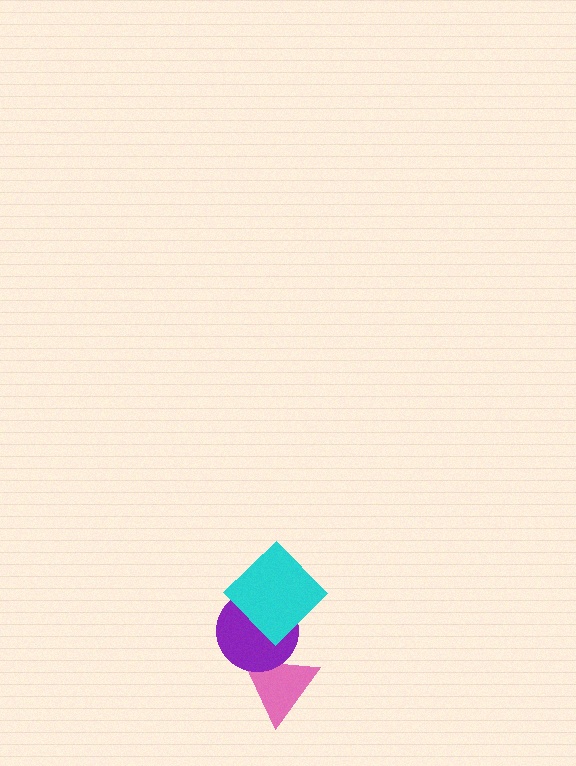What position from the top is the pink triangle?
The pink triangle is 3rd from the top.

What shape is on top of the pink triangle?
The purple circle is on top of the pink triangle.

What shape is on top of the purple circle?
The cyan diamond is on top of the purple circle.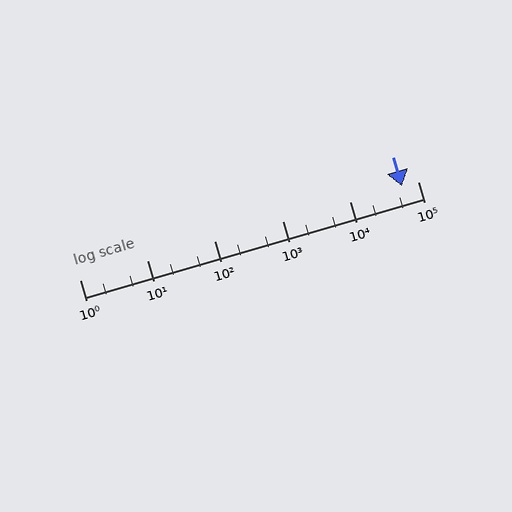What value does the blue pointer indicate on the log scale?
The pointer indicates approximately 59000.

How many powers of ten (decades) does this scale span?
The scale spans 5 decades, from 1 to 100000.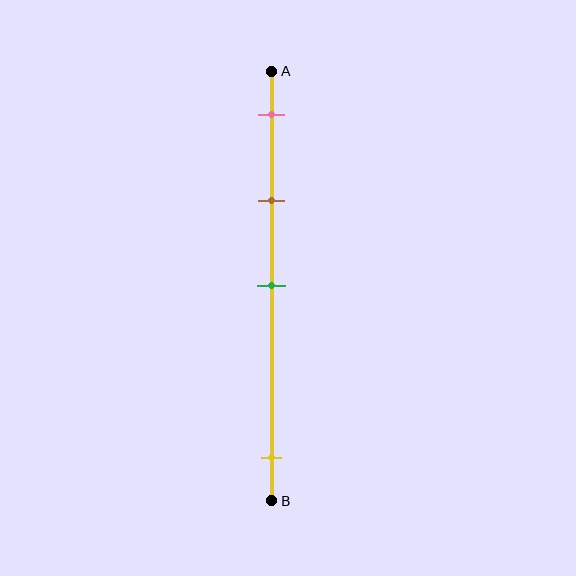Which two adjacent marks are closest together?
The pink and brown marks are the closest adjacent pair.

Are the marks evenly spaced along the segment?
No, the marks are not evenly spaced.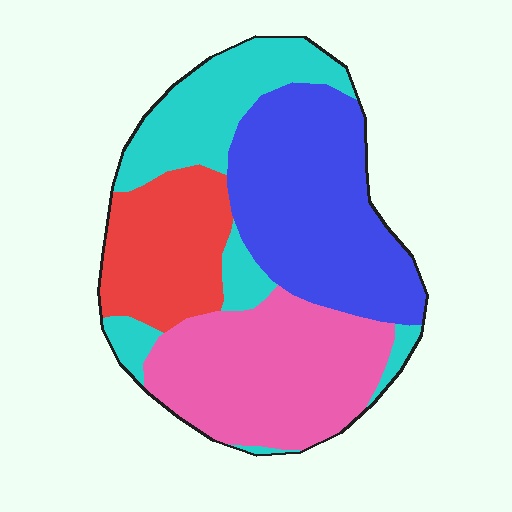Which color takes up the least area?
Red, at roughly 15%.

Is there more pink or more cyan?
Pink.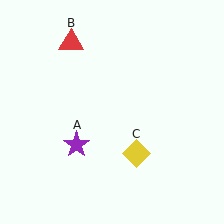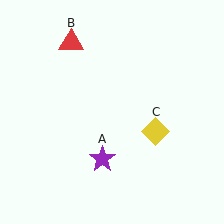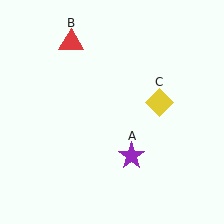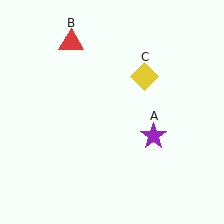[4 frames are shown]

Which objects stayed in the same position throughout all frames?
Red triangle (object B) remained stationary.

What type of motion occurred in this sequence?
The purple star (object A), yellow diamond (object C) rotated counterclockwise around the center of the scene.